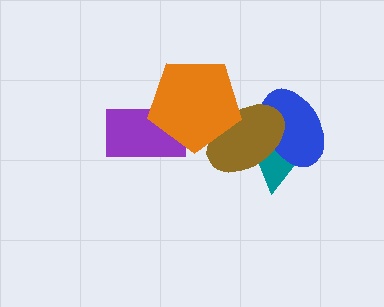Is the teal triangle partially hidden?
Yes, it is partially covered by another shape.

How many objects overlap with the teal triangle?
2 objects overlap with the teal triangle.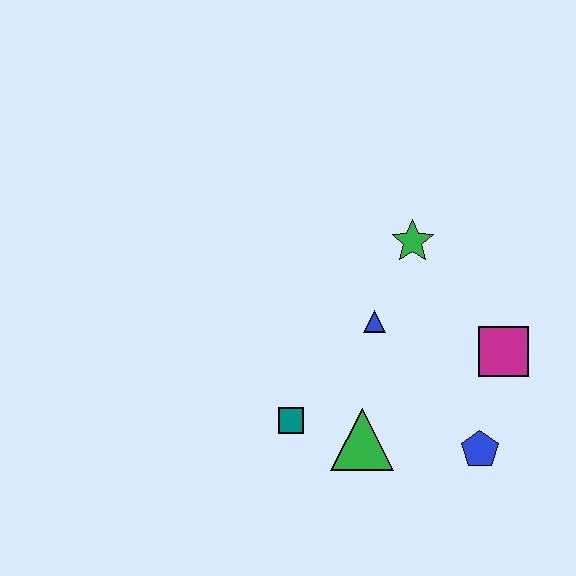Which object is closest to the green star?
The blue triangle is closest to the green star.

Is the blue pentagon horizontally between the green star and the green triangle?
No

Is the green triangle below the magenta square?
Yes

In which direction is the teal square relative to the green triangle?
The teal square is to the left of the green triangle.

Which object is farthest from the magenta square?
The teal square is farthest from the magenta square.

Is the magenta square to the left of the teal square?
No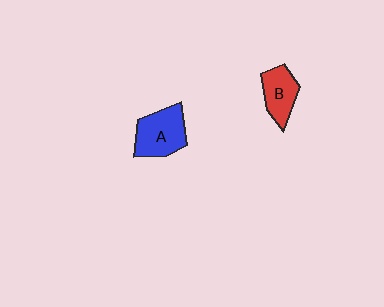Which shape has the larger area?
Shape A (blue).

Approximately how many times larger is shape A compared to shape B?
Approximately 1.3 times.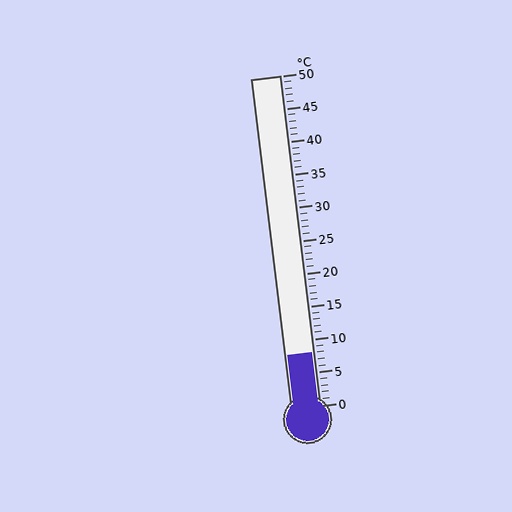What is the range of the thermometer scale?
The thermometer scale ranges from 0°C to 50°C.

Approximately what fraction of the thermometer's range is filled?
The thermometer is filled to approximately 15% of its range.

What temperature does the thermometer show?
The thermometer shows approximately 8°C.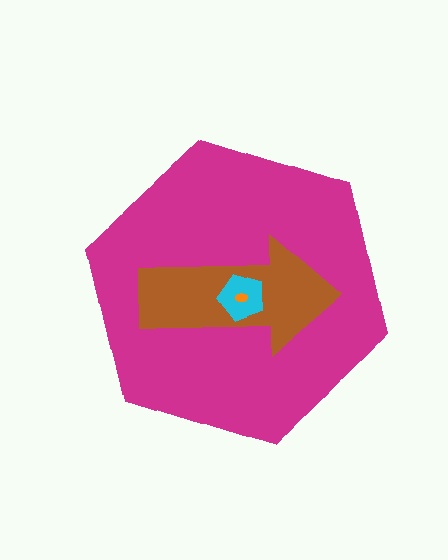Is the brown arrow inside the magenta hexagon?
Yes.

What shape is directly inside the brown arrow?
The cyan pentagon.